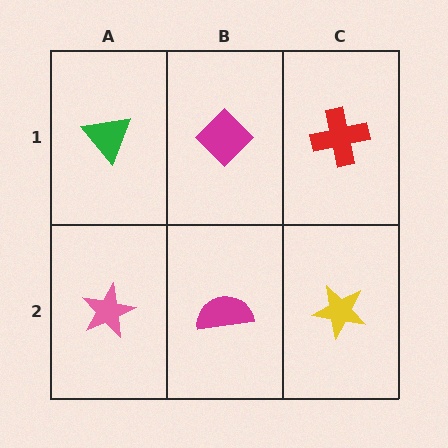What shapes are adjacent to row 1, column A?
A pink star (row 2, column A), a magenta diamond (row 1, column B).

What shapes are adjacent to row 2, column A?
A green triangle (row 1, column A), a magenta semicircle (row 2, column B).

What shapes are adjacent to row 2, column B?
A magenta diamond (row 1, column B), a pink star (row 2, column A), a yellow star (row 2, column C).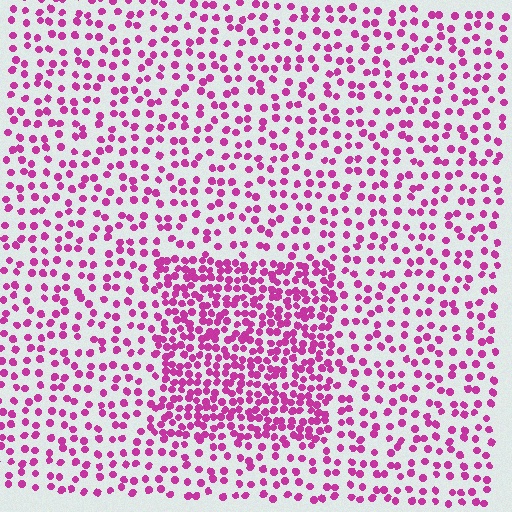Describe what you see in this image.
The image contains small magenta elements arranged at two different densities. A rectangle-shaped region is visible where the elements are more densely packed than the surrounding area.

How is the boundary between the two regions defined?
The boundary is defined by a change in element density (approximately 2.1x ratio). All elements are the same color, size, and shape.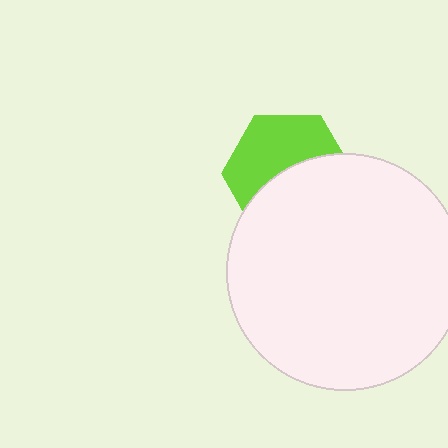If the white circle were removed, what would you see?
You would see the complete lime hexagon.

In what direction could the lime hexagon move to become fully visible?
The lime hexagon could move up. That would shift it out from behind the white circle entirely.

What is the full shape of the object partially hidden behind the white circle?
The partially hidden object is a lime hexagon.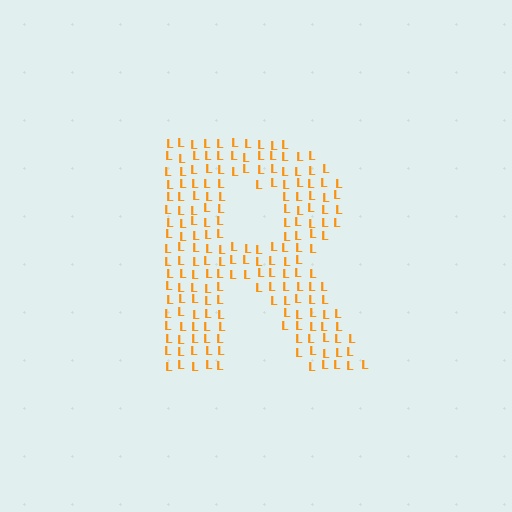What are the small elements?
The small elements are letter L's.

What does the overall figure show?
The overall figure shows the letter R.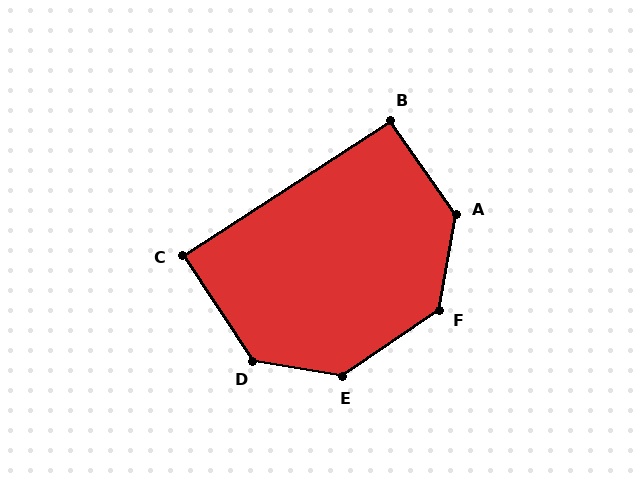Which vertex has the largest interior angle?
E, at approximately 136 degrees.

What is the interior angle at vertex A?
Approximately 135 degrees (obtuse).